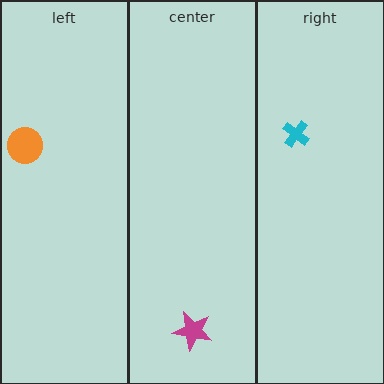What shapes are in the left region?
The orange circle.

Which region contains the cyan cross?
The right region.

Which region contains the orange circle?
The left region.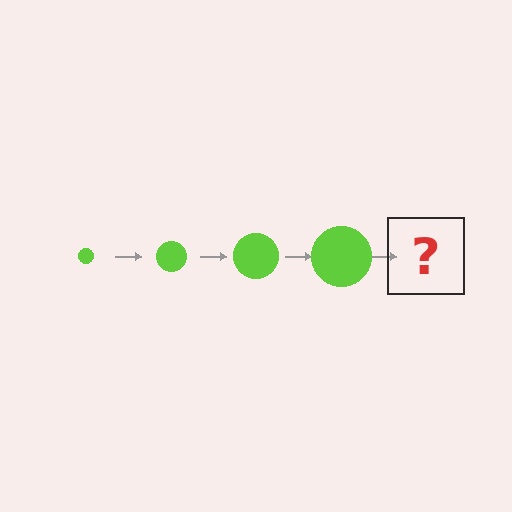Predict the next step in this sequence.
The next step is a lime circle, larger than the previous one.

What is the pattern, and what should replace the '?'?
The pattern is that the circle gets progressively larger each step. The '?' should be a lime circle, larger than the previous one.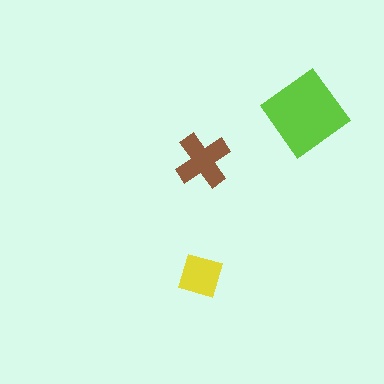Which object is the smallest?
The yellow square.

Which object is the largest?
The lime diamond.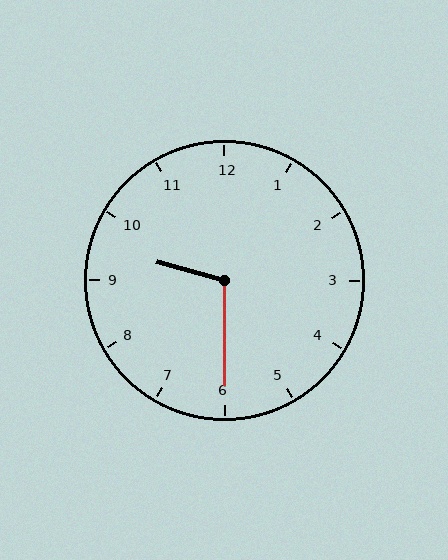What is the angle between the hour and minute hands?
Approximately 105 degrees.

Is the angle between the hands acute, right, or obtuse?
It is obtuse.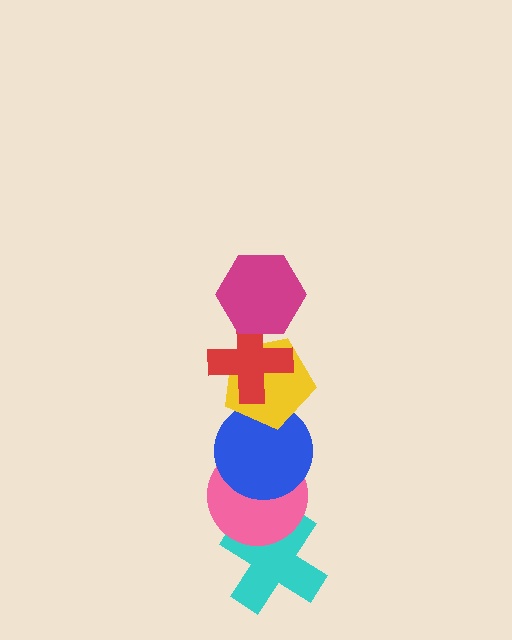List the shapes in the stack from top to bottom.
From top to bottom: the magenta hexagon, the red cross, the yellow pentagon, the blue circle, the pink circle, the cyan cross.